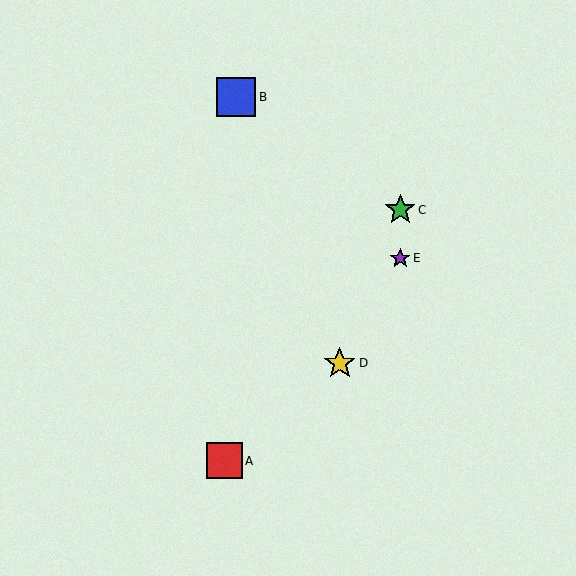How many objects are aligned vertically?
2 objects (C, E) are aligned vertically.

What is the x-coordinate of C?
Object C is at x≈400.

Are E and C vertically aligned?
Yes, both are at x≈400.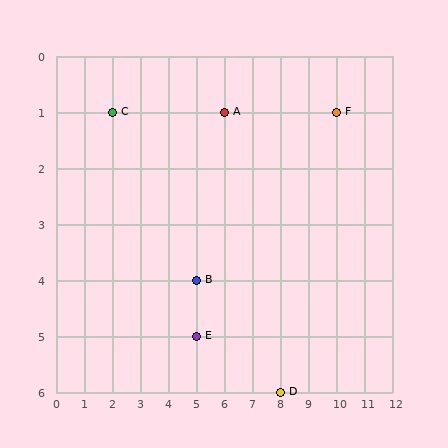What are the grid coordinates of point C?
Point C is at grid coordinates (2, 1).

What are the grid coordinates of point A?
Point A is at grid coordinates (6, 1).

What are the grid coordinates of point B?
Point B is at grid coordinates (5, 4).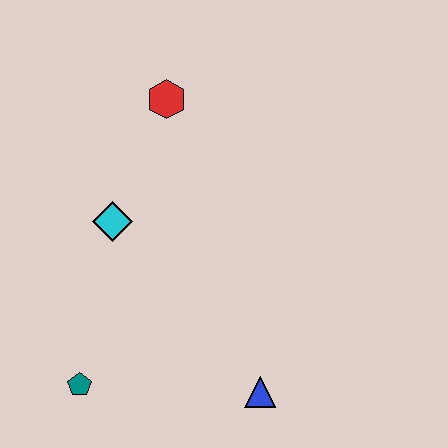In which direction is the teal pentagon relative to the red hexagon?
The teal pentagon is below the red hexagon.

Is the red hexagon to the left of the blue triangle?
Yes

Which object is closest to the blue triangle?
The teal pentagon is closest to the blue triangle.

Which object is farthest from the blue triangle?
The red hexagon is farthest from the blue triangle.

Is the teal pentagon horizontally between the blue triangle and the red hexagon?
No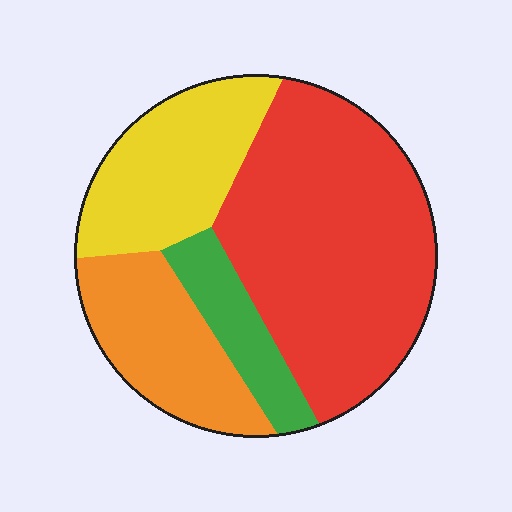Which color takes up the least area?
Green, at roughly 10%.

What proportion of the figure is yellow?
Yellow covers about 20% of the figure.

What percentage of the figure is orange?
Orange takes up between a sixth and a third of the figure.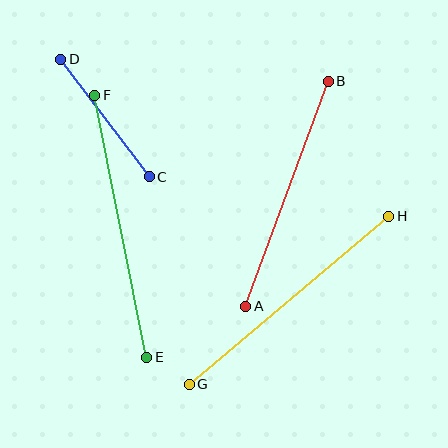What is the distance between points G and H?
The distance is approximately 260 pixels.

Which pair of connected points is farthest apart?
Points E and F are farthest apart.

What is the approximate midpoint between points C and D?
The midpoint is at approximately (105, 118) pixels.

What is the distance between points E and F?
The distance is approximately 267 pixels.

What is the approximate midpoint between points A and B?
The midpoint is at approximately (287, 194) pixels.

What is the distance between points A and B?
The distance is approximately 240 pixels.